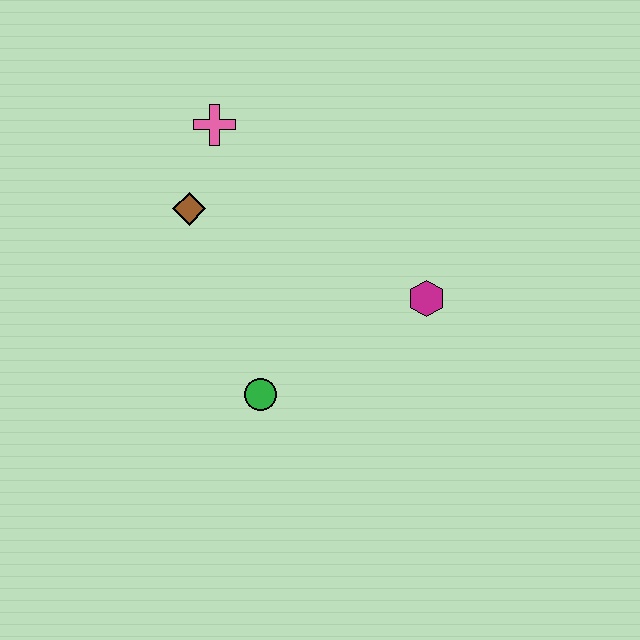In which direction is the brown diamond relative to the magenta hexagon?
The brown diamond is to the left of the magenta hexagon.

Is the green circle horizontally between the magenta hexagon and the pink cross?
Yes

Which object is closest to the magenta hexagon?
The green circle is closest to the magenta hexagon.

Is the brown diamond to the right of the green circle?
No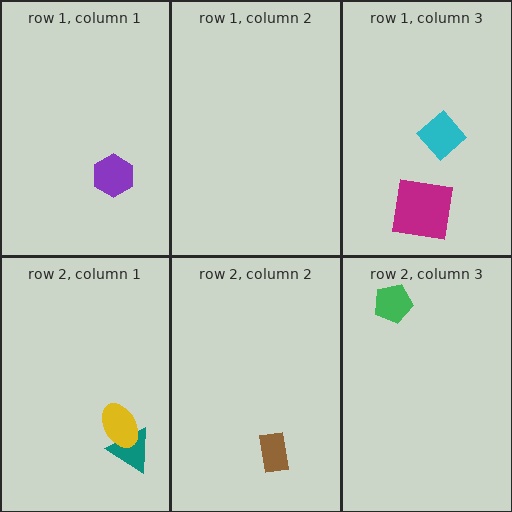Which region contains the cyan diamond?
The row 1, column 3 region.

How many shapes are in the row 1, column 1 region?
1.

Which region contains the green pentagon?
The row 2, column 3 region.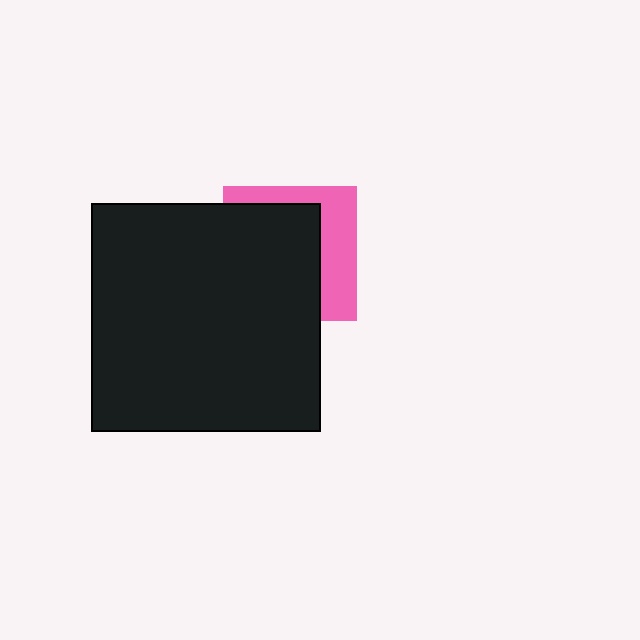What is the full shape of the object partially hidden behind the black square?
The partially hidden object is a pink square.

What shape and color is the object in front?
The object in front is a black square.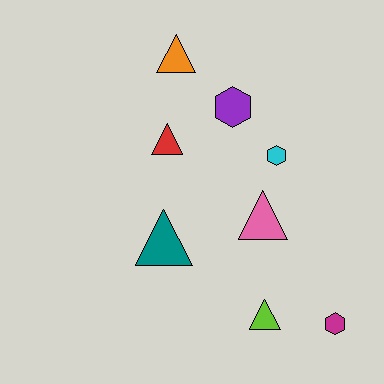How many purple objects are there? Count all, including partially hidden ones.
There is 1 purple object.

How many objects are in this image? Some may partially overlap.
There are 8 objects.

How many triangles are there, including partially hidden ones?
There are 5 triangles.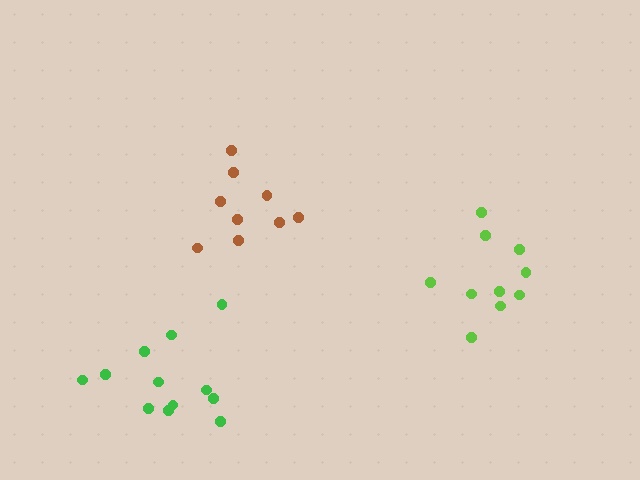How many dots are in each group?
Group 1: 12 dots, Group 2: 9 dots, Group 3: 10 dots (31 total).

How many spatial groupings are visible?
There are 3 spatial groupings.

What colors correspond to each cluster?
The clusters are colored: green, brown, lime.